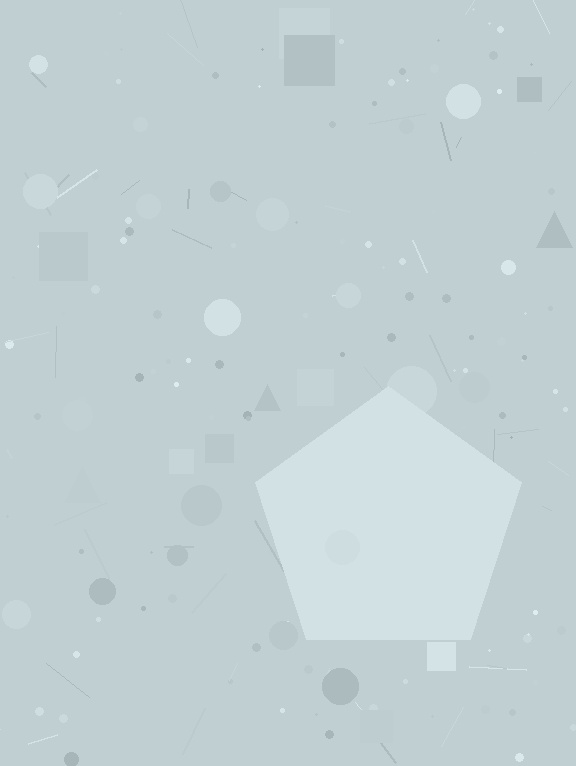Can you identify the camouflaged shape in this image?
The camouflaged shape is a pentagon.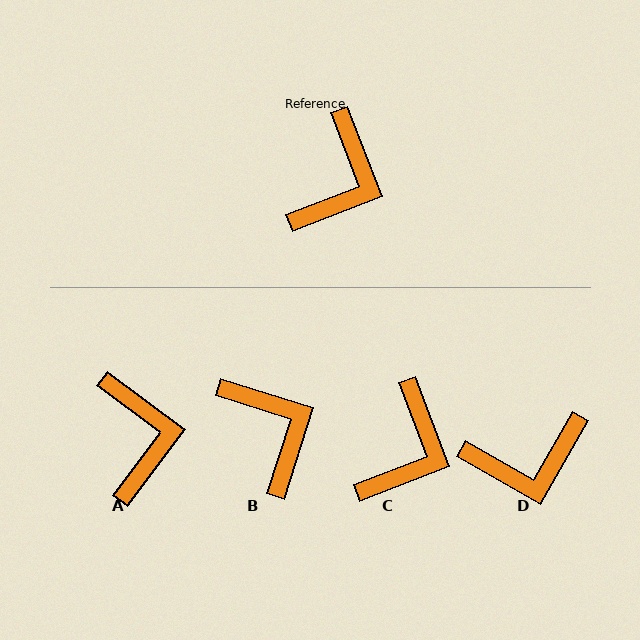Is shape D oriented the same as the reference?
No, it is off by about 51 degrees.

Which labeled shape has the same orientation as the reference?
C.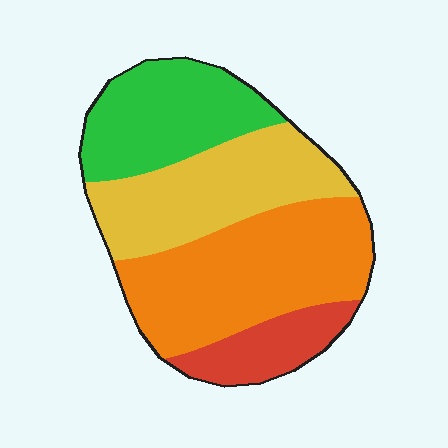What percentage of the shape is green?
Green covers around 25% of the shape.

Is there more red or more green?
Green.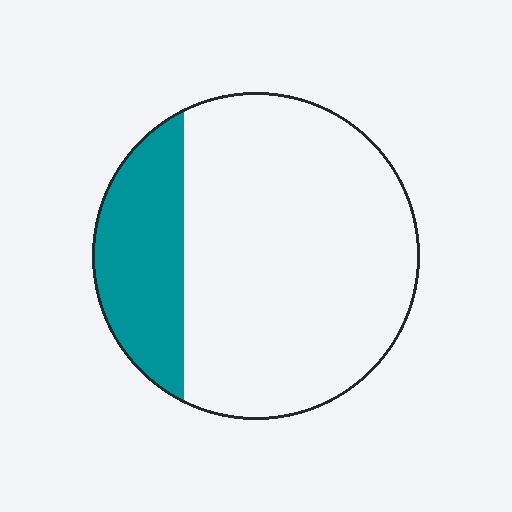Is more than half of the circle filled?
No.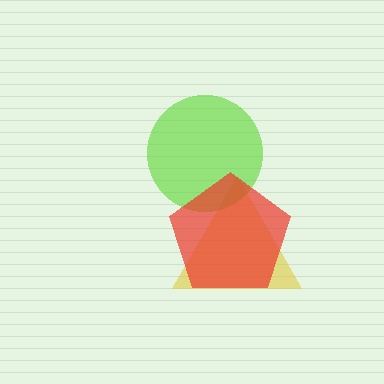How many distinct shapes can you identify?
There are 3 distinct shapes: a yellow triangle, a lime circle, a red pentagon.